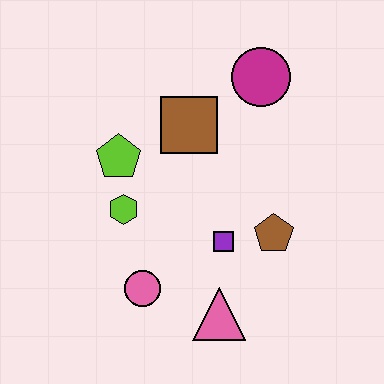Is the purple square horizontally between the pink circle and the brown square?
No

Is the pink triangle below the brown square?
Yes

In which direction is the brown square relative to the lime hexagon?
The brown square is above the lime hexagon.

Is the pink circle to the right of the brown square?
No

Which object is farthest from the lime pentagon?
The pink triangle is farthest from the lime pentagon.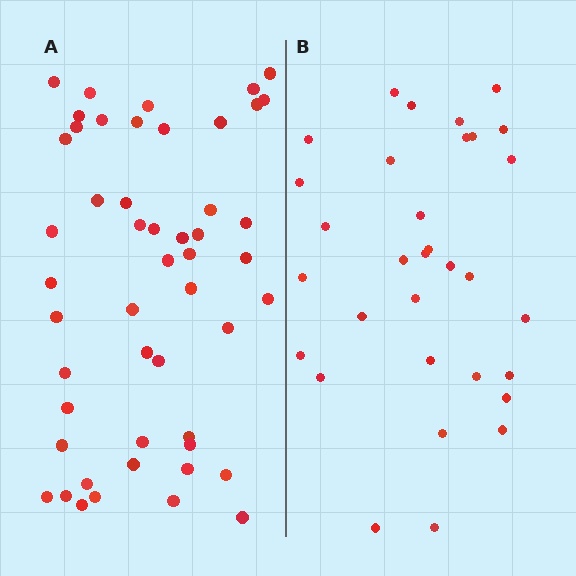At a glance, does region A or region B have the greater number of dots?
Region A (the left region) has more dots.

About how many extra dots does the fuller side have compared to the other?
Region A has approximately 20 more dots than region B.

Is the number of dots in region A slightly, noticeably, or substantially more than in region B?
Region A has substantially more. The ratio is roughly 1.6 to 1.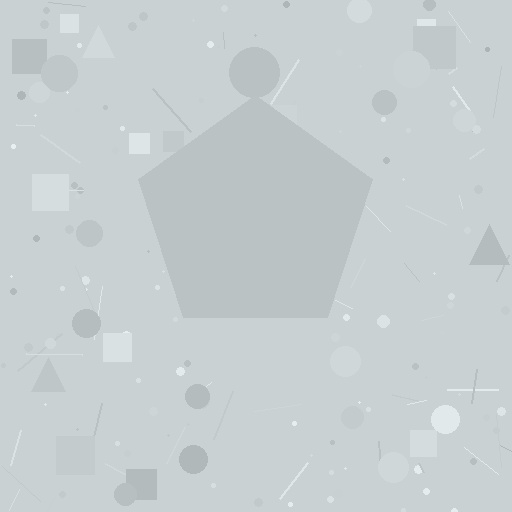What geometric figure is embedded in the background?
A pentagon is embedded in the background.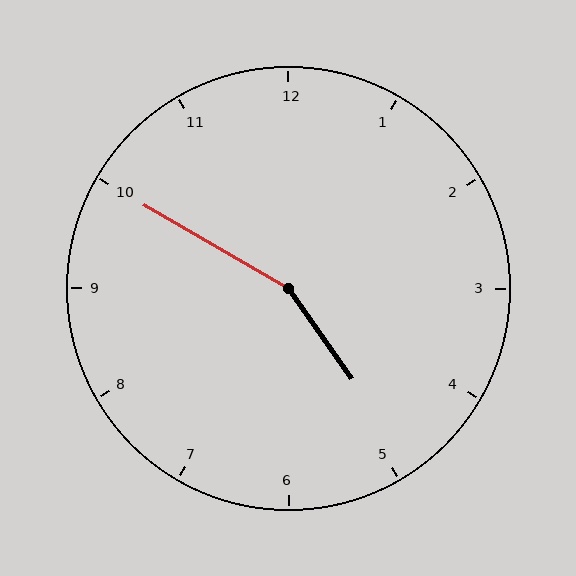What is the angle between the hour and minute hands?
Approximately 155 degrees.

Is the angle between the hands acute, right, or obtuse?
It is obtuse.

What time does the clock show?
4:50.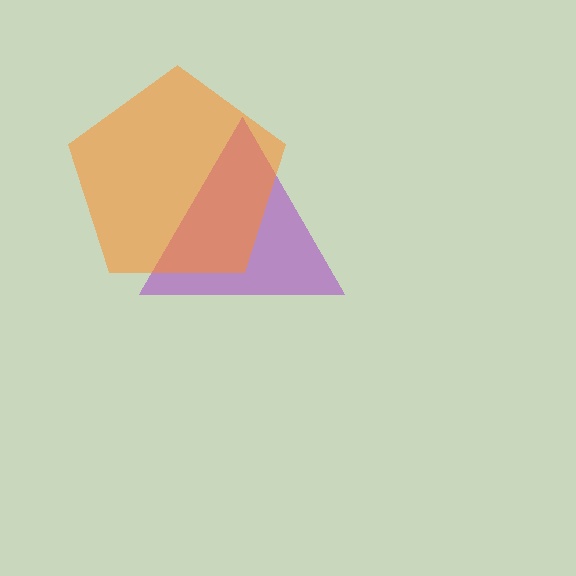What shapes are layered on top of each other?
The layered shapes are: a purple triangle, an orange pentagon.